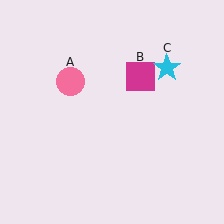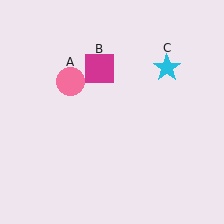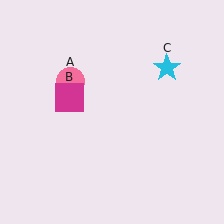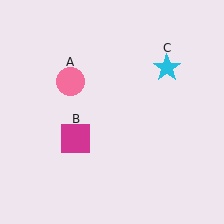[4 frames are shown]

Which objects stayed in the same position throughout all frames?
Pink circle (object A) and cyan star (object C) remained stationary.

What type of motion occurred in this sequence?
The magenta square (object B) rotated counterclockwise around the center of the scene.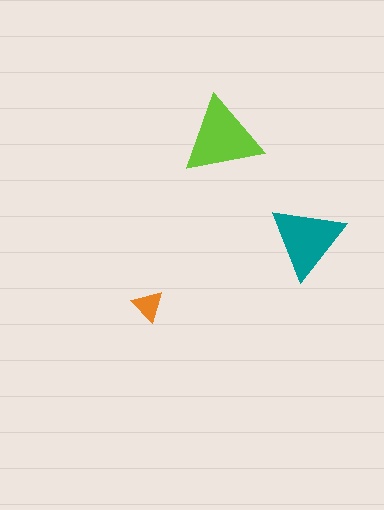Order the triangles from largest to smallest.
the lime one, the teal one, the orange one.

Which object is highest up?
The lime triangle is topmost.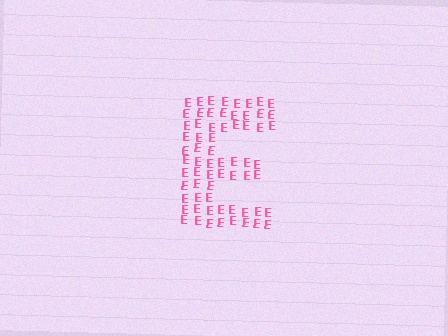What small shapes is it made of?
It is made of small letter E's.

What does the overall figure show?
The overall figure shows the letter E.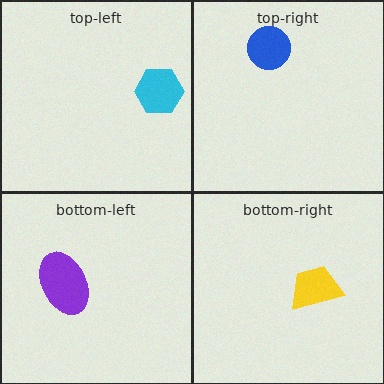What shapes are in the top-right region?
The blue circle.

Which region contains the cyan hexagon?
The top-left region.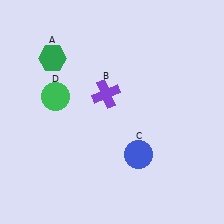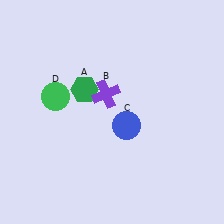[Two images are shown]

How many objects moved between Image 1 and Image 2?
2 objects moved between the two images.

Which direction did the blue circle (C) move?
The blue circle (C) moved up.